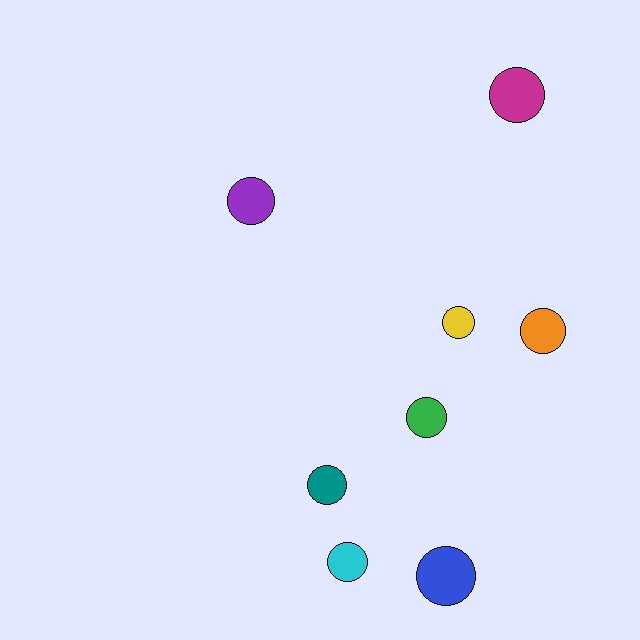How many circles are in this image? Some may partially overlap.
There are 8 circles.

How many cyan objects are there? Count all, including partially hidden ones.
There is 1 cyan object.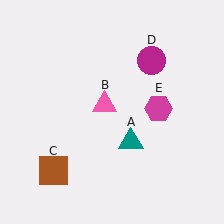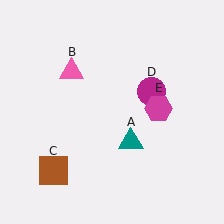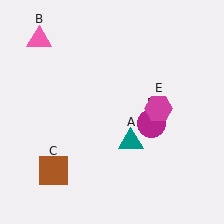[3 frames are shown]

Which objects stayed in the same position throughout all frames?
Teal triangle (object A) and brown square (object C) and magenta hexagon (object E) remained stationary.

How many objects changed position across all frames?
2 objects changed position: pink triangle (object B), magenta circle (object D).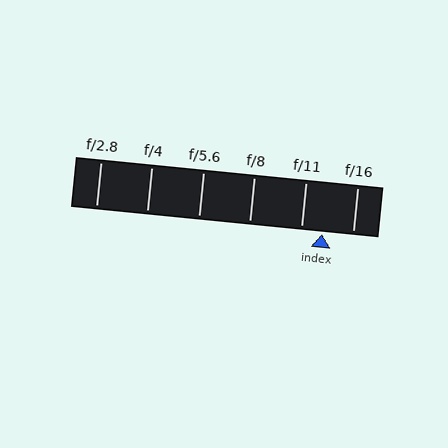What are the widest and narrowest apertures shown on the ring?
The widest aperture shown is f/2.8 and the narrowest is f/16.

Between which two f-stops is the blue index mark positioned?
The index mark is between f/11 and f/16.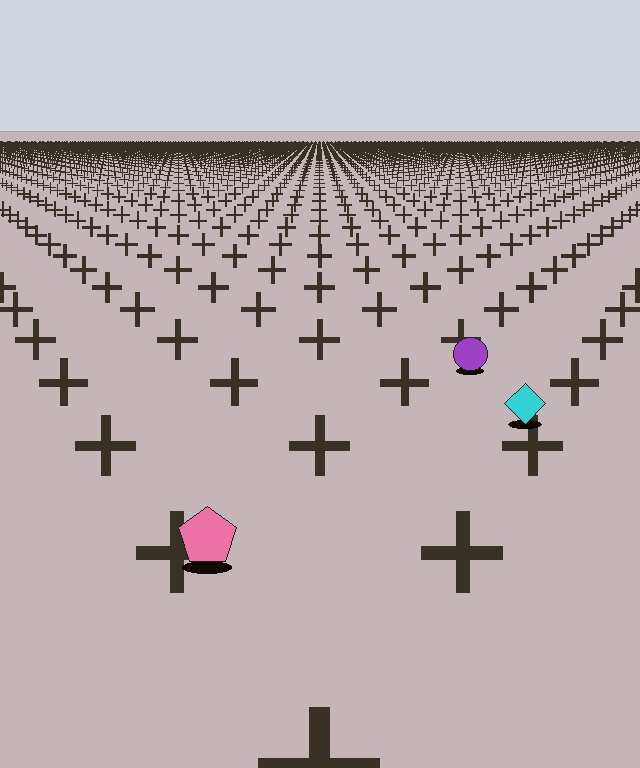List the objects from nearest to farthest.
From nearest to farthest: the pink pentagon, the cyan diamond, the purple circle.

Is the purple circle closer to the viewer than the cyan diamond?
No. The cyan diamond is closer — you can tell from the texture gradient: the ground texture is coarser near it.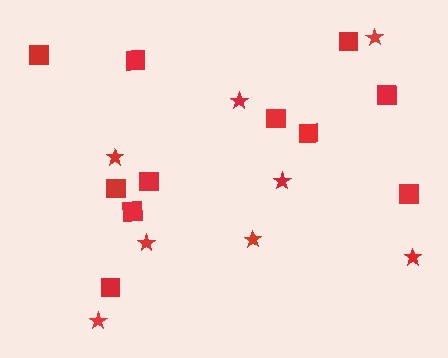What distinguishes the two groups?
There are 2 groups: one group of stars (8) and one group of squares (11).